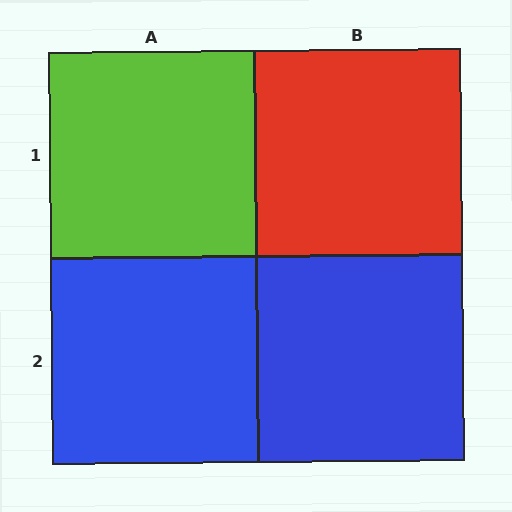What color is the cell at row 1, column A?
Lime.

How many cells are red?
1 cell is red.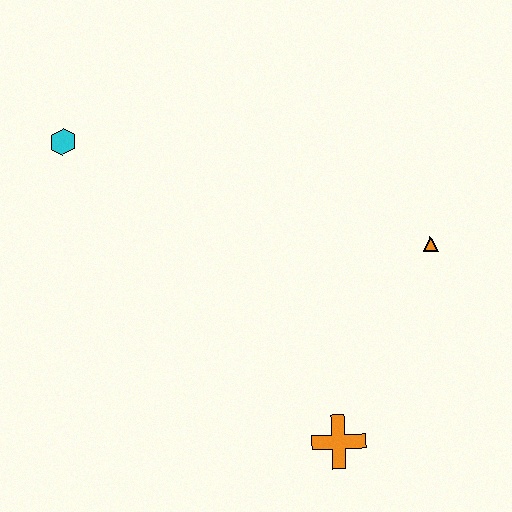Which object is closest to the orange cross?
The orange triangle is closest to the orange cross.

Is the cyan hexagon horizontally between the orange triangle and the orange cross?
No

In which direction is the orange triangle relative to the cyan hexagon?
The orange triangle is to the right of the cyan hexagon.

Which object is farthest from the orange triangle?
The cyan hexagon is farthest from the orange triangle.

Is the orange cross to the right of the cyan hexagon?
Yes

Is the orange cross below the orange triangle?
Yes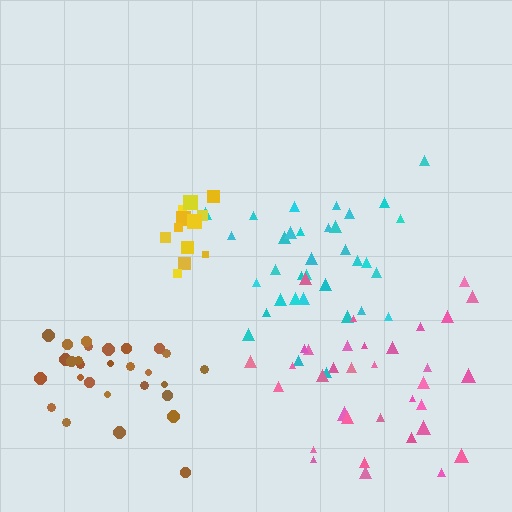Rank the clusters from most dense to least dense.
yellow, brown, cyan, pink.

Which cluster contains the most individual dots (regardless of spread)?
Cyan (34).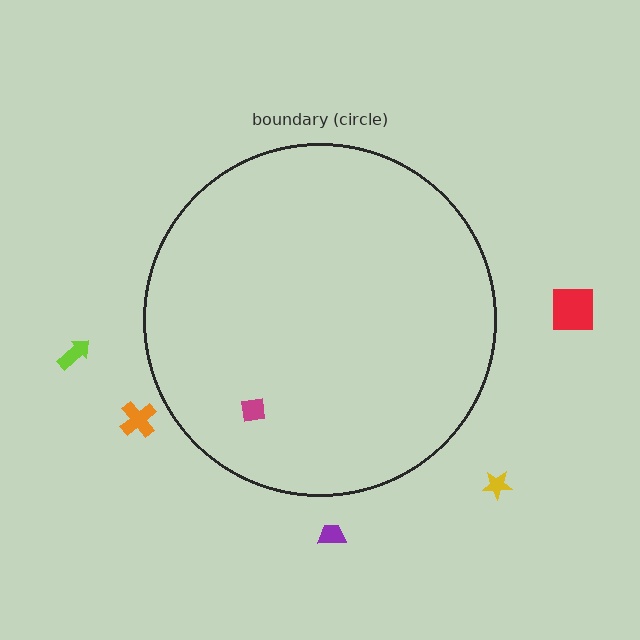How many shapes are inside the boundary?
1 inside, 5 outside.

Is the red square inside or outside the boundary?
Outside.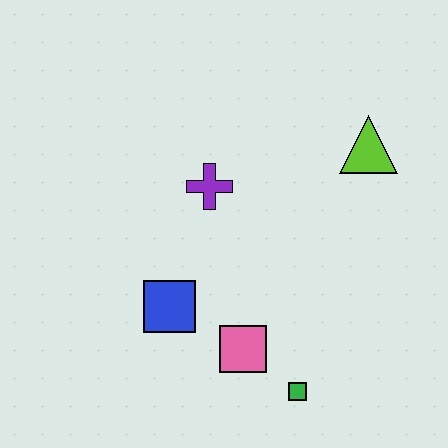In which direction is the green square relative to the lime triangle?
The green square is below the lime triangle.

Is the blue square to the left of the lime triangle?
Yes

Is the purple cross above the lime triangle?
No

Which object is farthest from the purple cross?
The green square is farthest from the purple cross.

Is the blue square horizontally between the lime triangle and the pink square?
No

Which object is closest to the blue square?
The pink square is closest to the blue square.